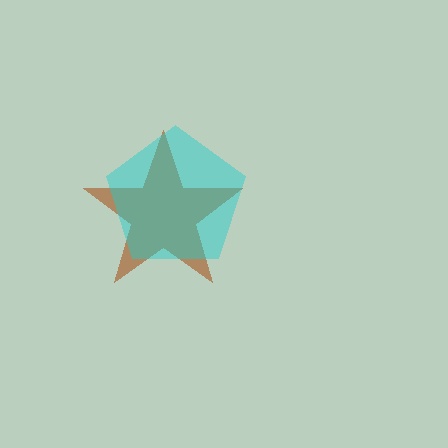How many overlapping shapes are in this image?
There are 2 overlapping shapes in the image.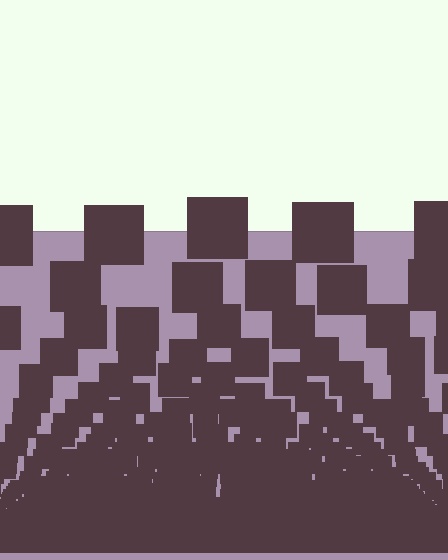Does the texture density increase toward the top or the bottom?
Density increases toward the bottom.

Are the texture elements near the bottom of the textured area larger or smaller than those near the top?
Smaller. The gradient is inverted — elements near the bottom are smaller and denser.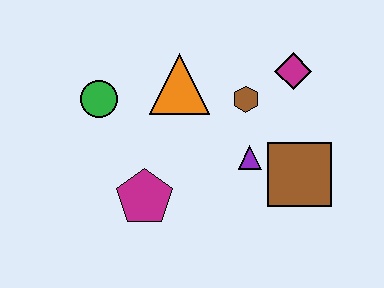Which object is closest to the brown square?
The purple triangle is closest to the brown square.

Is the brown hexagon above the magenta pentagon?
Yes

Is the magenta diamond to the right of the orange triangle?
Yes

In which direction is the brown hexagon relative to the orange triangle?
The brown hexagon is to the right of the orange triangle.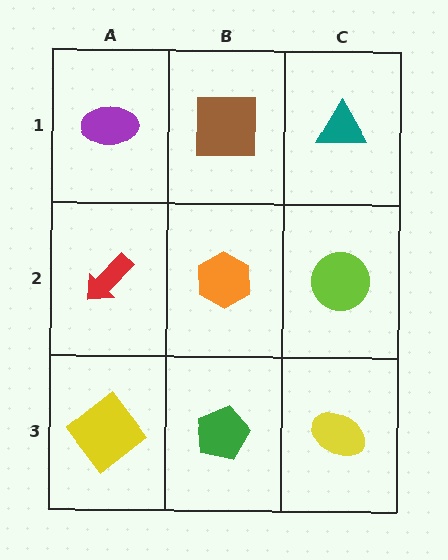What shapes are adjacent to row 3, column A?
A red arrow (row 2, column A), a green pentagon (row 3, column B).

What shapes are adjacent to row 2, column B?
A brown square (row 1, column B), a green pentagon (row 3, column B), a red arrow (row 2, column A), a lime circle (row 2, column C).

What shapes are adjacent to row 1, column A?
A red arrow (row 2, column A), a brown square (row 1, column B).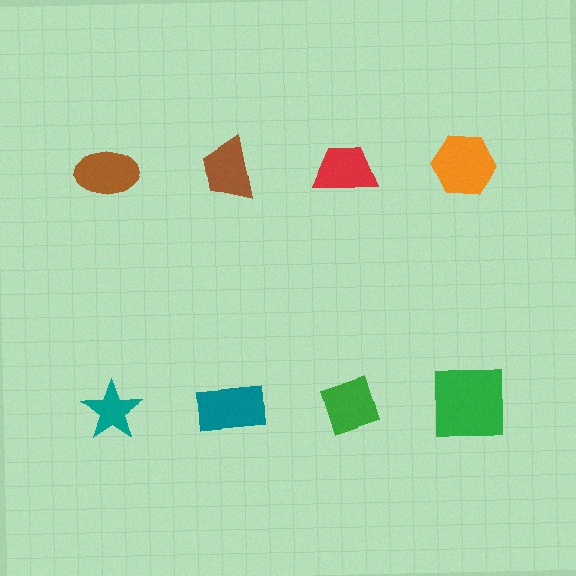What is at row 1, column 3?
A red trapezoid.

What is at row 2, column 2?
A teal rectangle.